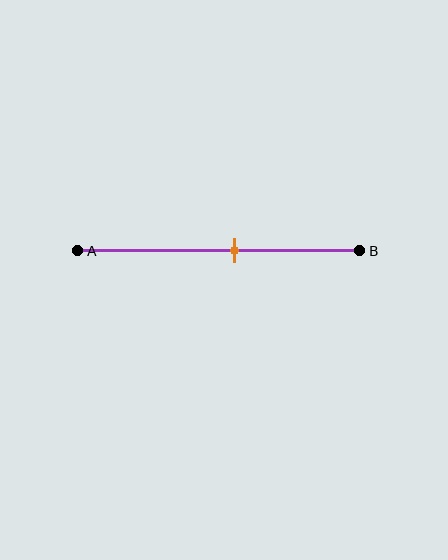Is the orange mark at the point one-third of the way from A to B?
No, the mark is at about 55% from A, not at the 33% one-third point.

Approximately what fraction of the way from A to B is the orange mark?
The orange mark is approximately 55% of the way from A to B.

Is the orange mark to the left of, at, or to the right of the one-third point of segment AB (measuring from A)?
The orange mark is to the right of the one-third point of segment AB.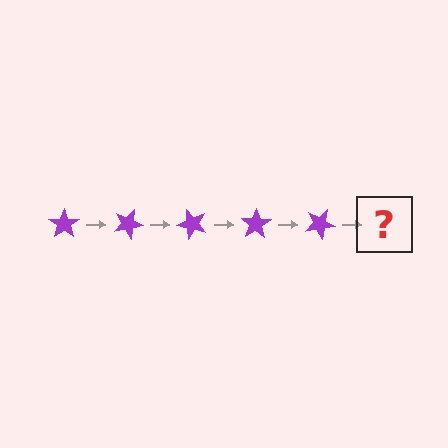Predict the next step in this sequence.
The next step is a purple star rotated 125 degrees.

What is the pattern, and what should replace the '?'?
The pattern is that the star rotates 25 degrees each step. The '?' should be a purple star rotated 125 degrees.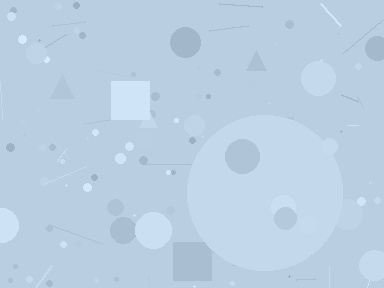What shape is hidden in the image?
A circle is hidden in the image.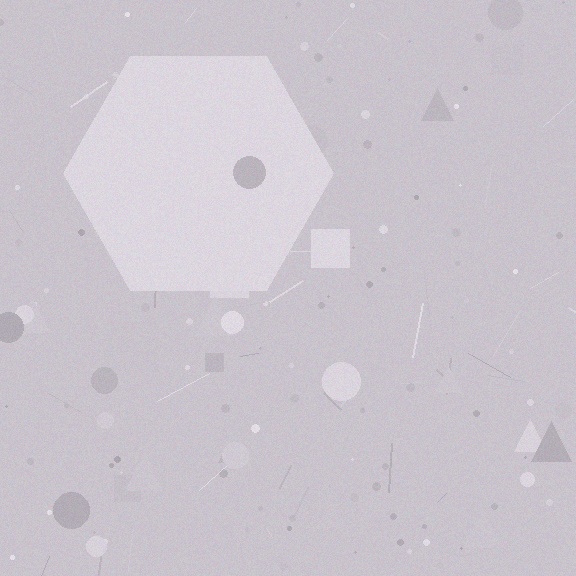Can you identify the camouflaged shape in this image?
The camouflaged shape is a hexagon.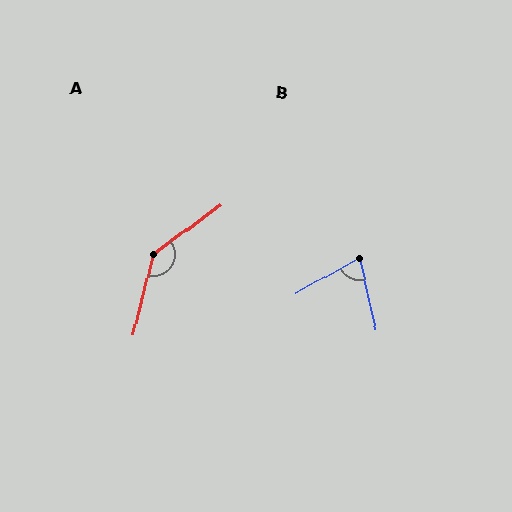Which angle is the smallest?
B, at approximately 73 degrees.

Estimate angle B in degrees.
Approximately 73 degrees.